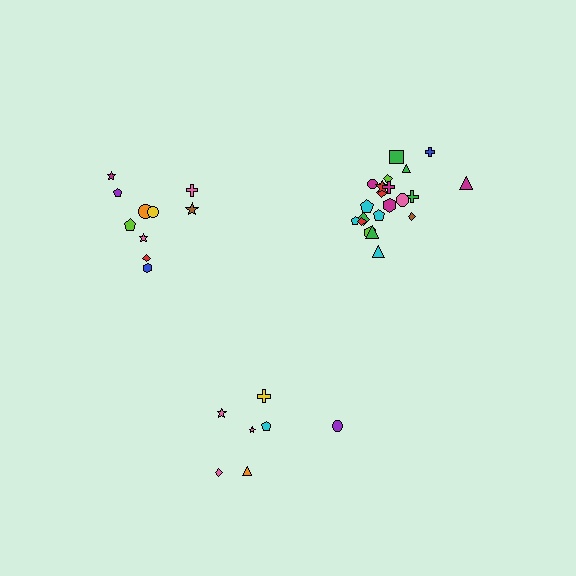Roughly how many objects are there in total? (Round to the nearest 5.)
Roughly 40 objects in total.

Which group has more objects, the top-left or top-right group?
The top-right group.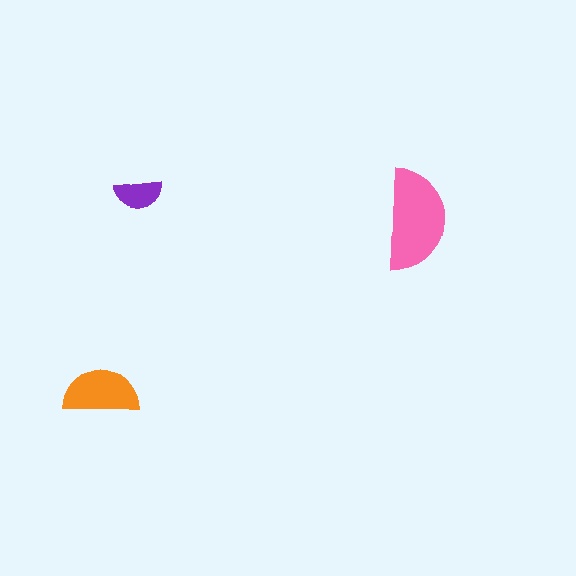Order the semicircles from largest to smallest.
the pink one, the orange one, the purple one.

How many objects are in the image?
There are 3 objects in the image.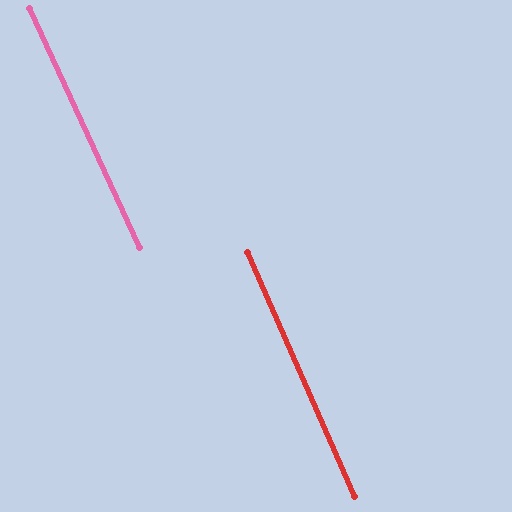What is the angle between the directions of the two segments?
Approximately 1 degree.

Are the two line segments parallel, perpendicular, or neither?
Parallel — their directions differ by only 0.8°.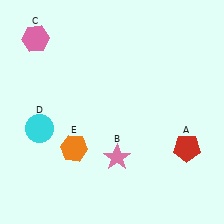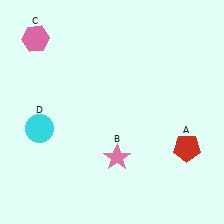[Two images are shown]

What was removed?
The orange hexagon (E) was removed in Image 2.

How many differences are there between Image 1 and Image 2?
There is 1 difference between the two images.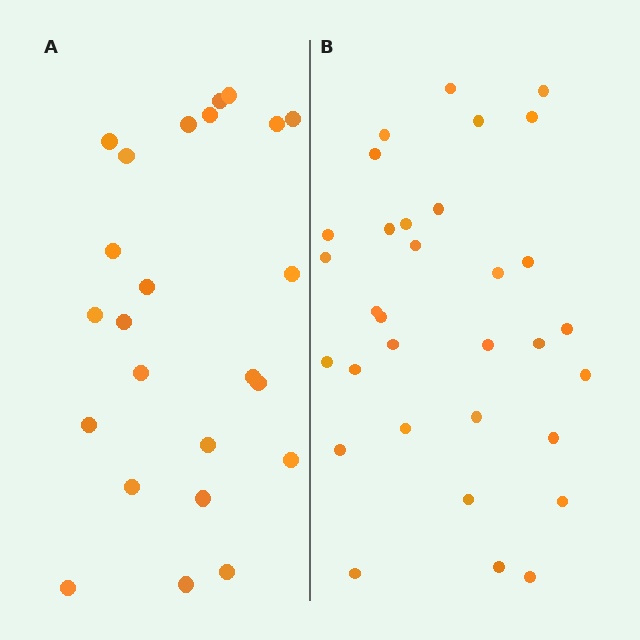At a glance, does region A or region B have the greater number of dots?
Region B (the right region) has more dots.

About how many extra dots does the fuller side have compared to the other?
Region B has roughly 8 or so more dots than region A.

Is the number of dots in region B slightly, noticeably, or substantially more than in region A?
Region B has noticeably more, but not dramatically so. The ratio is roughly 1.3 to 1.